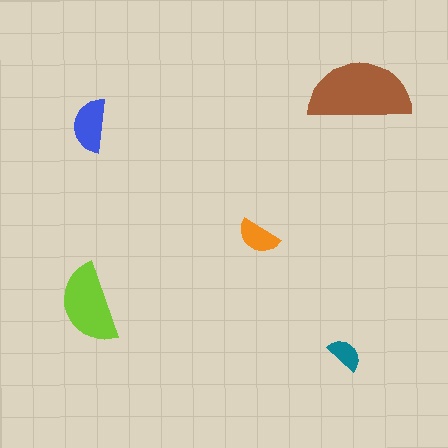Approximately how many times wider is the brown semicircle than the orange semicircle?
About 2.5 times wider.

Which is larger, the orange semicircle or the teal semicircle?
The orange one.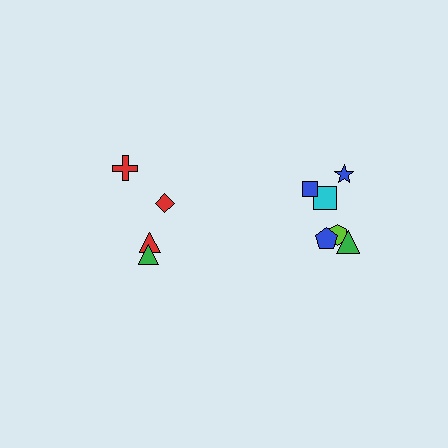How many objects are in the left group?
There are 4 objects.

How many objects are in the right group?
There are 6 objects.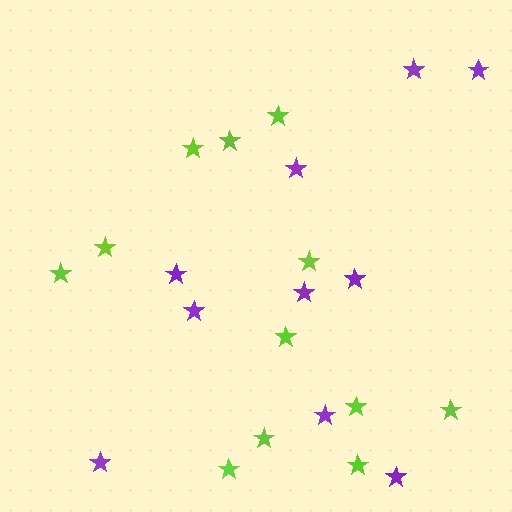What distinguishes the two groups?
There are 2 groups: one group of lime stars (12) and one group of purple stars (10).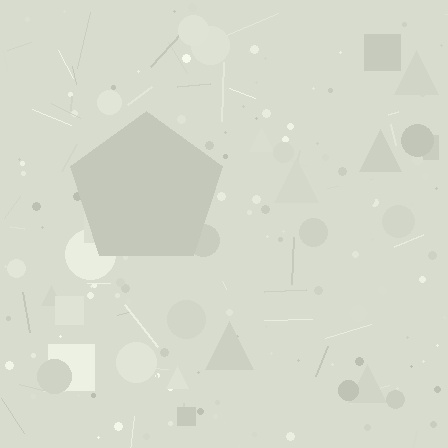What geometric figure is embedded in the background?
A pentagon is embedded in the background.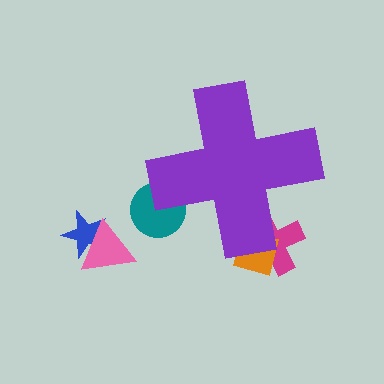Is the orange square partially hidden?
Yes, the orange square is partially hidden behind the purple cross.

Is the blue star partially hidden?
No, the blue star is fully visible.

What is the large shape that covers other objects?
A purple cross.